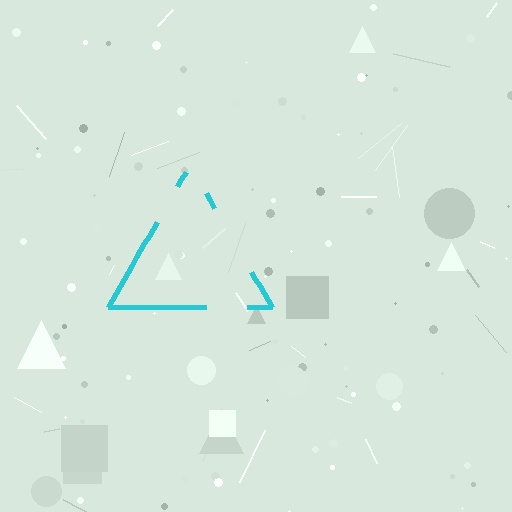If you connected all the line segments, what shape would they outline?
They would outline a triangle.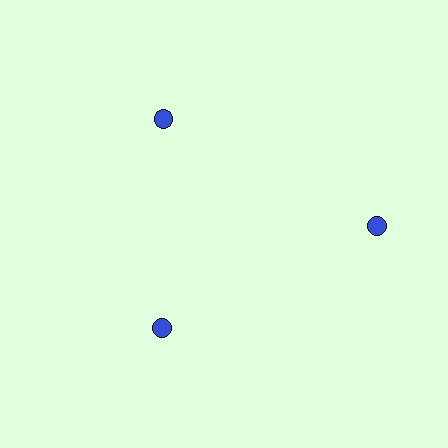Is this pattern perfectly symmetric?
No. The 3 blue circles are arranged in a ring, but one element near the 3 o'clock position is pushed outward from the center, breaking the 3-fold rotational symmetry.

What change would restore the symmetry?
The symmetry would be restored by moving it inward, back onto the ring so that all 3 circles sit at equal angles and equal distance from the center.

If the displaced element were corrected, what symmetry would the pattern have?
It would have 3-fold rotational symmetry — the pattern would map onto itself every 120 degrees.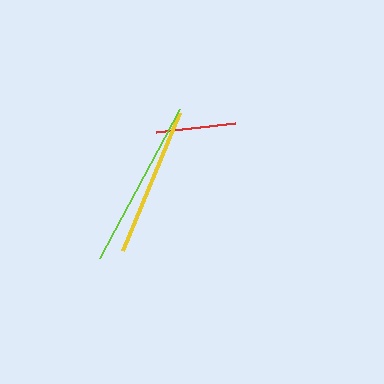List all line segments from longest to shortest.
From longest to shortest: lime, yellow, red.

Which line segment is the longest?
The lime line is the longest at approximately 170 pixels.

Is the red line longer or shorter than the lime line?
The lime line is longer than the red line.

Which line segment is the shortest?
The red line is the shortest at approximately 80 pixels.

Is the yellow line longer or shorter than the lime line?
The lime line is longer than the yellow line.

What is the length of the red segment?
The red segment is approximately 80 pixels long.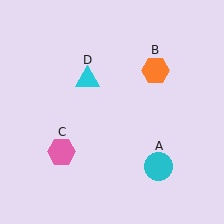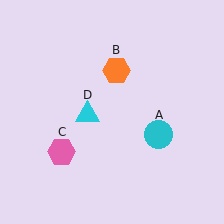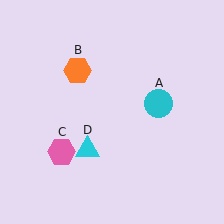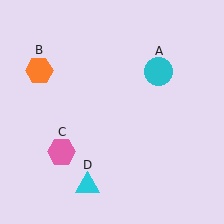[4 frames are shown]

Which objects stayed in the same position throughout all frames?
Pink hexagon (object C) remained stationary.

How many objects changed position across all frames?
3 objects changed position: cyan circle (object A), orange hexagon (object B), cyan triangle (object D).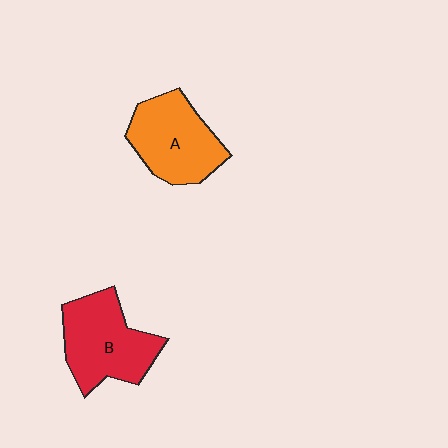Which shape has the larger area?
Shape B (red).